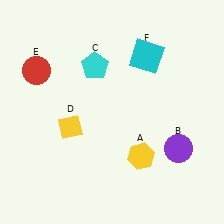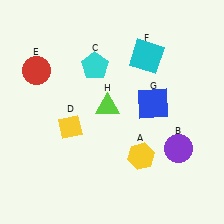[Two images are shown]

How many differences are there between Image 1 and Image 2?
There are 2 differences between the two images.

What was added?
A blue square (G), a lime triangle (H) were added in Image 2.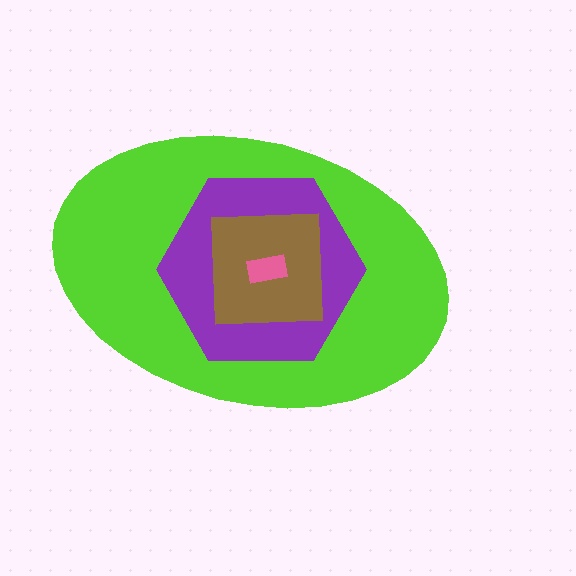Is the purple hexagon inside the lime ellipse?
Yes.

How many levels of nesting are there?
4.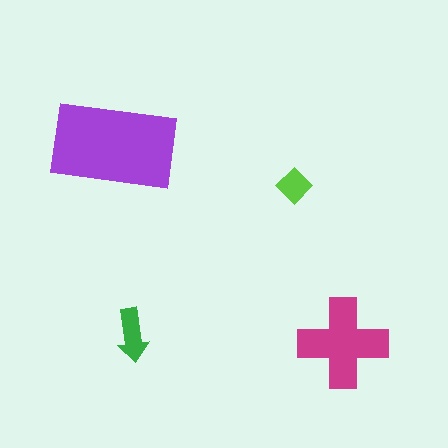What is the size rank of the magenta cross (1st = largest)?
2nd.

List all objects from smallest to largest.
The lime diamond, the green arrow, the magenta cross, the purple rectangle.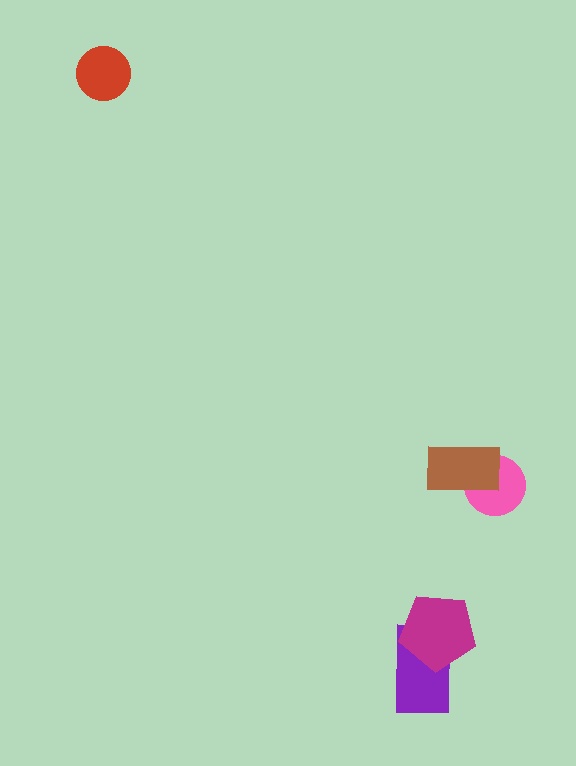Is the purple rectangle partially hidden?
Yes, it is partially covered by another shape.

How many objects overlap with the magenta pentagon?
1 object overlaps with the magenta pentagon.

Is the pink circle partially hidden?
Yes, it is partially covered by another shape.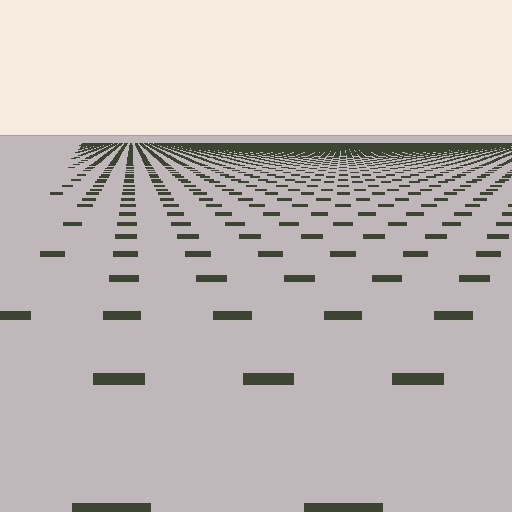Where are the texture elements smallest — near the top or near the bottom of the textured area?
Near the top.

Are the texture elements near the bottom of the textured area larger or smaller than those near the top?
Larger. Near the bottom, elements are closer to the viewer and appear at a bigger on-screen size.